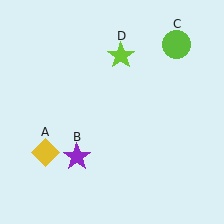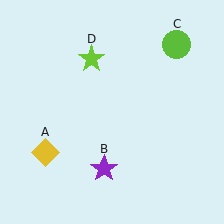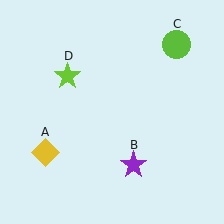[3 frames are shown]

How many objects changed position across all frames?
2 objects changed position: purple star (object B), lime star (object D).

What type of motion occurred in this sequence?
The purple star (object B), lime star (object D) rotated counterclockwise around the center of the scene.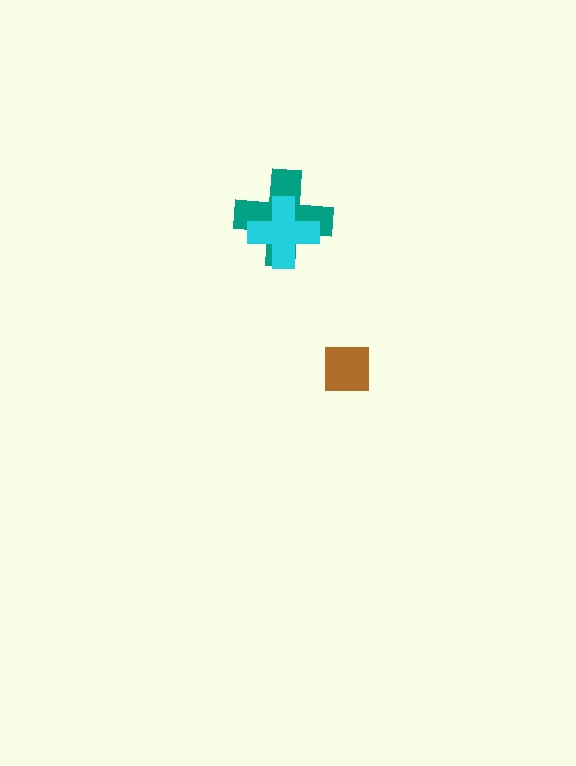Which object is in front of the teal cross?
The cyan cross is in front of the teal cross.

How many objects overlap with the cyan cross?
1 object overlaps with the cyan cross.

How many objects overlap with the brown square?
0 objects overlap with the brown square.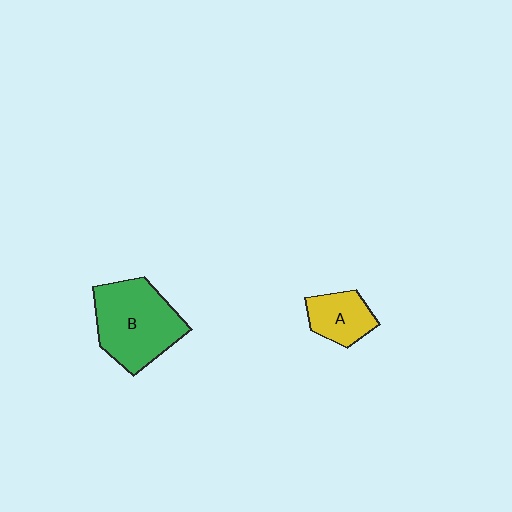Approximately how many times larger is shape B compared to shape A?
Approximately 2.1 times.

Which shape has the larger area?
Shape B (green).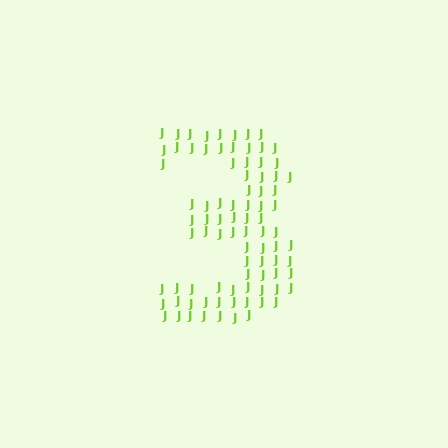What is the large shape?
The large shape is the digit 3.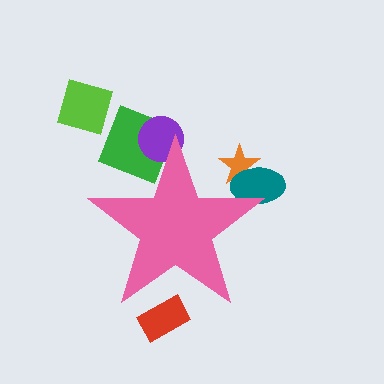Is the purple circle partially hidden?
Yes, the purple circle is partially hidden behind the pink star.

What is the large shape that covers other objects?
A pink star.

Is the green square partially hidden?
Yes, the green square is partially hidden behind the pink star.